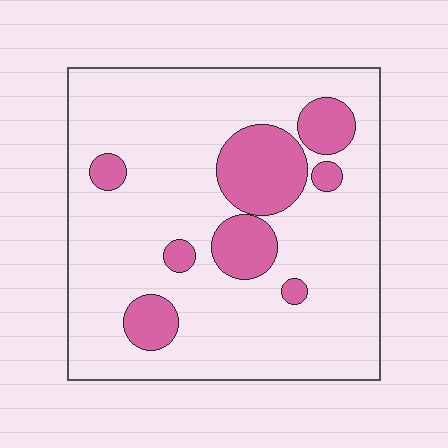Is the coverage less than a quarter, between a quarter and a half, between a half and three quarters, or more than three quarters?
Less than a quarter.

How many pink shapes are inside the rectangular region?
8.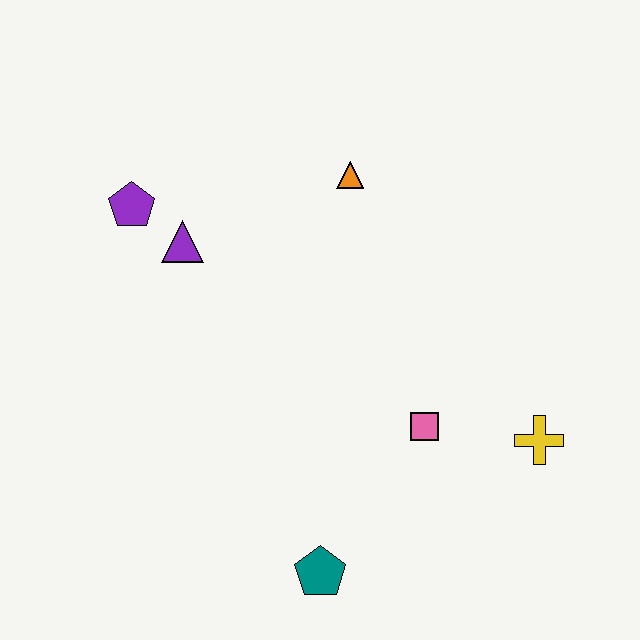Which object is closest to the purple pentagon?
The purple triangle is closest to the purple pentagon.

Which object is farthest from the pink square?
The purple pentagon is farthest from the pink square.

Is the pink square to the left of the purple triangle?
No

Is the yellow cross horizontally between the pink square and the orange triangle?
No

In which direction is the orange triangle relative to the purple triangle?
The orange triangle is to the right of the purple triangle.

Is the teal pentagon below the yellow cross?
Yes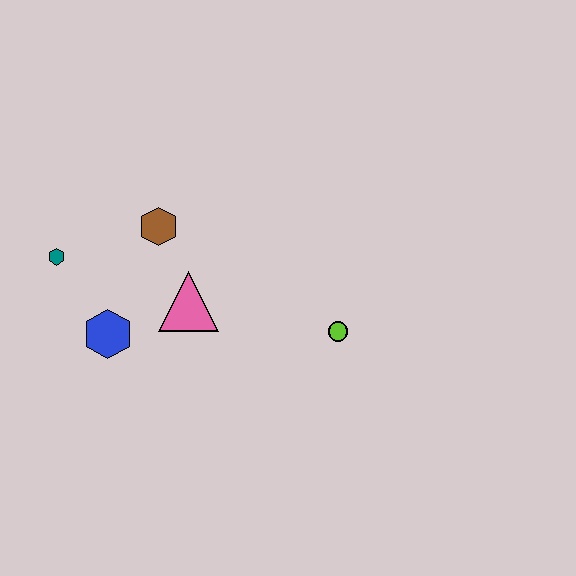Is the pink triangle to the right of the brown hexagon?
Yes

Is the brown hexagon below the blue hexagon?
No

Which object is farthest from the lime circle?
The teal hexagon is farthest from the lime circle.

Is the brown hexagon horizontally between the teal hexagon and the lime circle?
Yes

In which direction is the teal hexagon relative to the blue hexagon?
The teal hexagon is above the blue hexagon.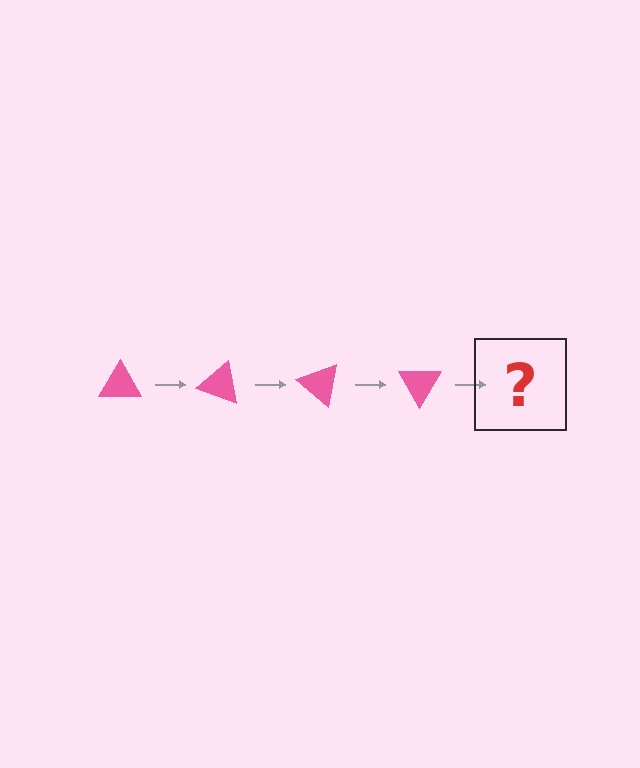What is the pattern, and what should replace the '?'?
The pattern is that the triangle rotates 20 degrees each step. The '?' should be a pink triangle rotated 80 degrees.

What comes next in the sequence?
The next element should be a pink triangle rotated 80 degrees.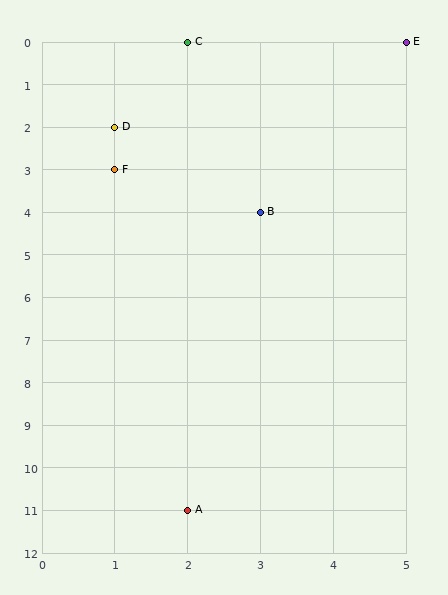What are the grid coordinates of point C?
Point C is at grid coordinates (2, 0).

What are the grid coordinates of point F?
Point F is at grid coordinates (1, 3).